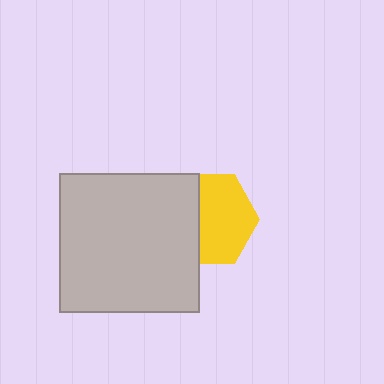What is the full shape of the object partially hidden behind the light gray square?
The partially hidden object is a yellow hexagon.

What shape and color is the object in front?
The object in front is a light gray square.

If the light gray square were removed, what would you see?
You would see the complete yellow hexagon.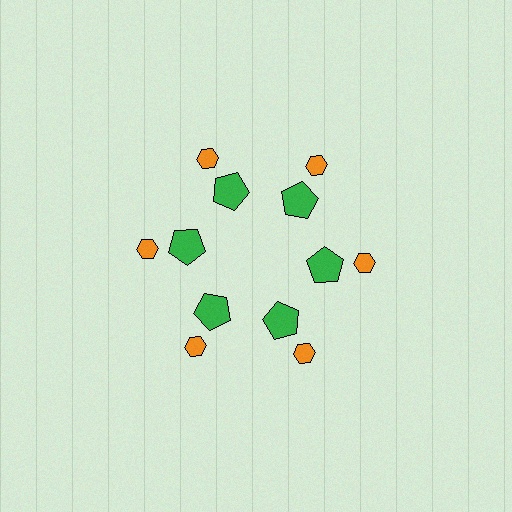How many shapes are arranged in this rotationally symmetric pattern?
There are 12 shapes, arranged in 6 groups of 2.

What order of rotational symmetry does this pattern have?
This pattern has 6-fold rotational symmetry.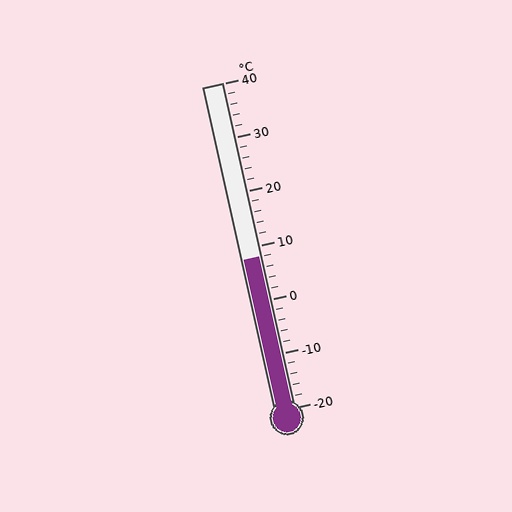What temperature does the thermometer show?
The thermometer shows approximately 8°C.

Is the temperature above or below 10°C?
The temperature is below 10°C.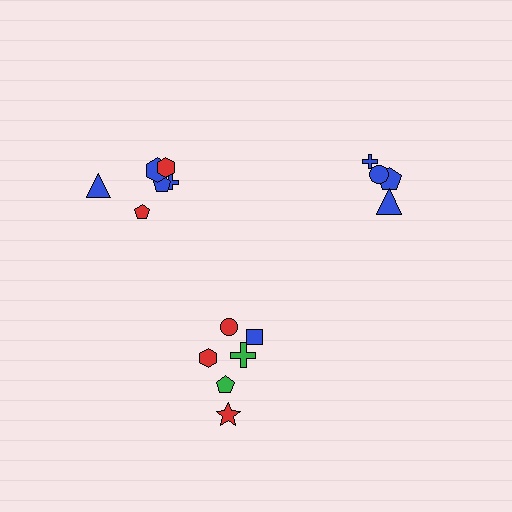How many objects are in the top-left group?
There are 6 objects.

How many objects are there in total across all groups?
There are 16 objects.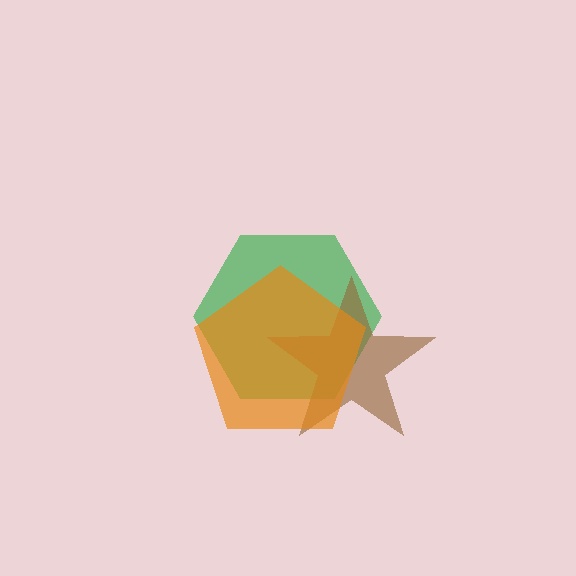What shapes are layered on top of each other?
The layered shapes are: a green hexagon, a brown star, an orange pentagon.